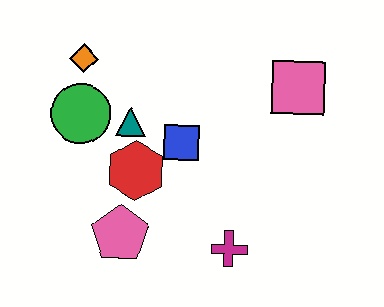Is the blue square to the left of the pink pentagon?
No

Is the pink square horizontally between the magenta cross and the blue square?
No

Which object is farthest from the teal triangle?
The pink square is farthest from the teal triangle.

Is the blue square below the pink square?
Yes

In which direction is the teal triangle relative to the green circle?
The teal triangle is to the right of the green circle.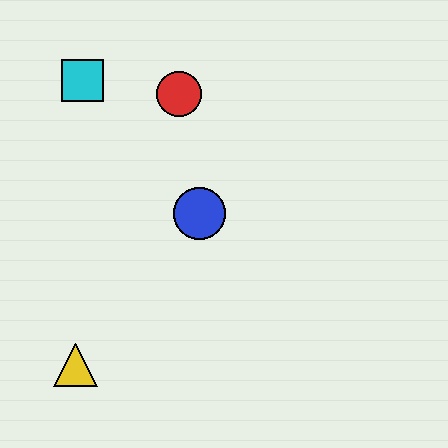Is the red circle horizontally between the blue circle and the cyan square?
Yes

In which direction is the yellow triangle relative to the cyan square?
The yellow triangle is below the cyan square.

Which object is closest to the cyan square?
The red circle is closest to the cyan square.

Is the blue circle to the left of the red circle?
No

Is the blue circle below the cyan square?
Yes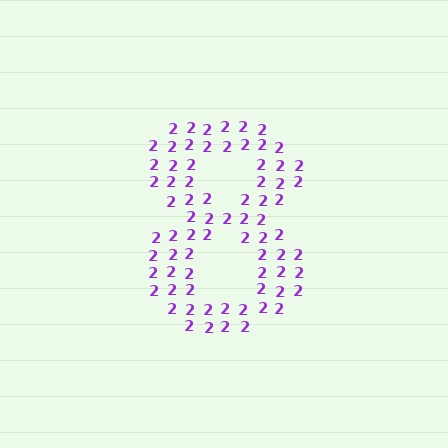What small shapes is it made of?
It is made of small digit 2's.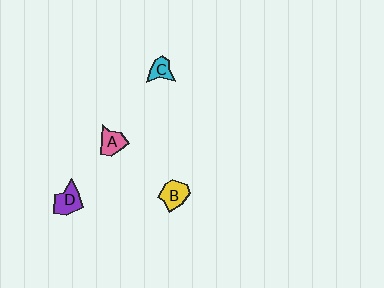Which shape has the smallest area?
Shape C (cyan).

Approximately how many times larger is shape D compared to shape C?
Approximately 1.6 times.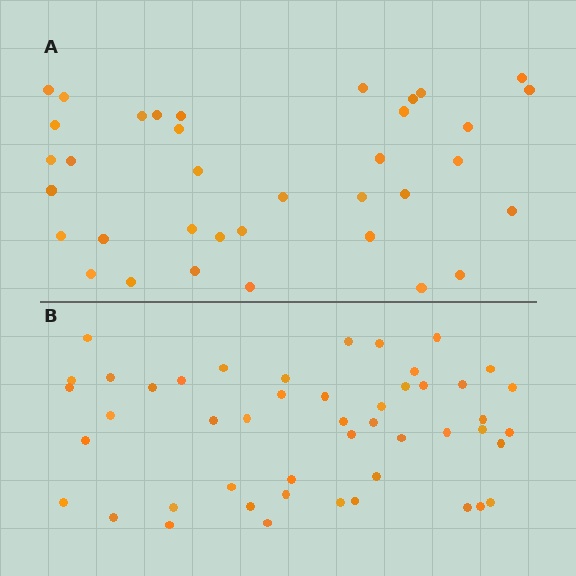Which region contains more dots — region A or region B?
Region B (the bottom region) has more dots.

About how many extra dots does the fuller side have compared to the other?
Region B has roughly 12 or so more dots than region A.